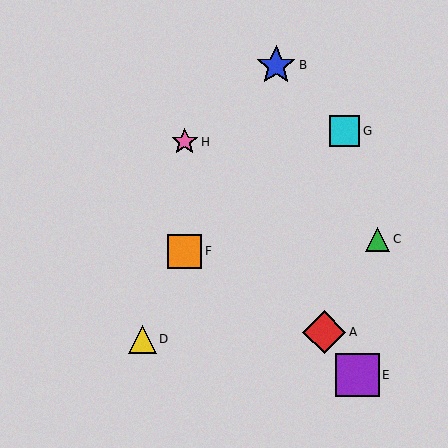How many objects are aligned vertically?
2 objects (F, H) are aligned vertically.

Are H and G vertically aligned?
No, H is at x≈185 and G is at x≈345.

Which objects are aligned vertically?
Objects F, H are aligned vertically.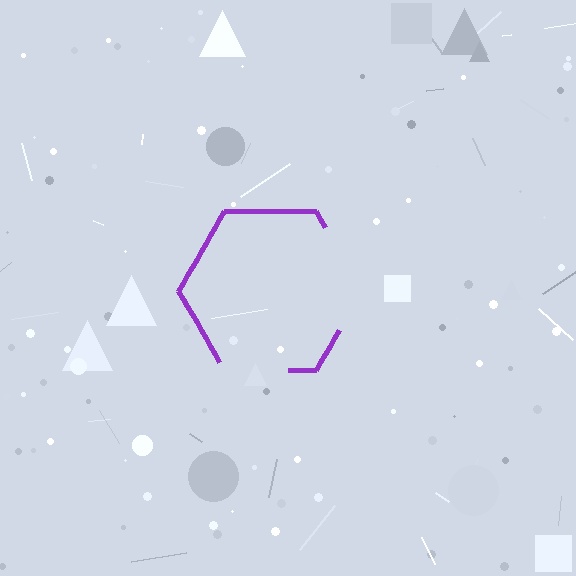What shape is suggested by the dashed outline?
The dashed outline suggests a hexagon.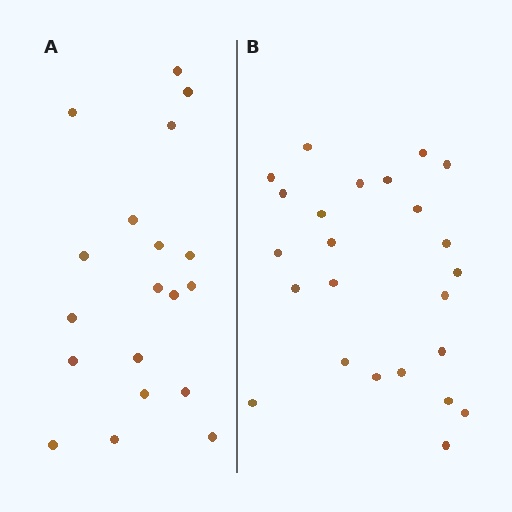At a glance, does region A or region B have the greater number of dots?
Region B (the right region) has more dots.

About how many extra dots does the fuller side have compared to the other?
Region B has about 5 more dots than region A.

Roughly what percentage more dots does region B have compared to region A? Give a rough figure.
About 25% more.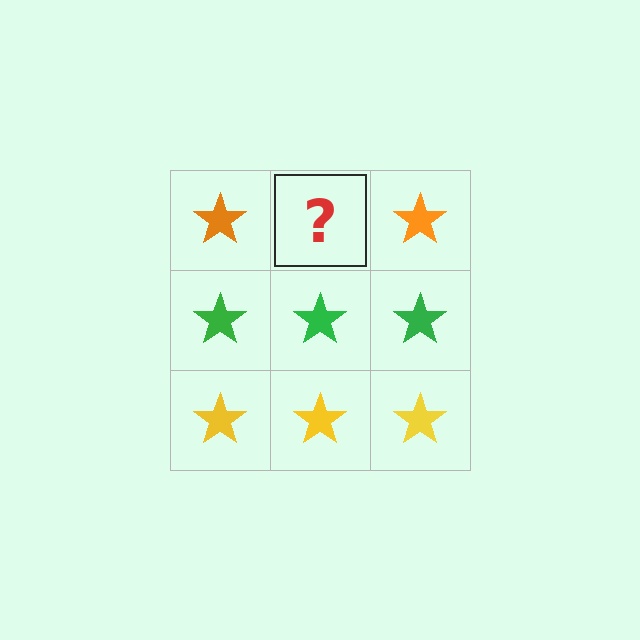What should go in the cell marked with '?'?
The missing cell should contain an orange star.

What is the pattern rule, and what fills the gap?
The rule is that each row has a consistent color. The gap should be filled with an orange star.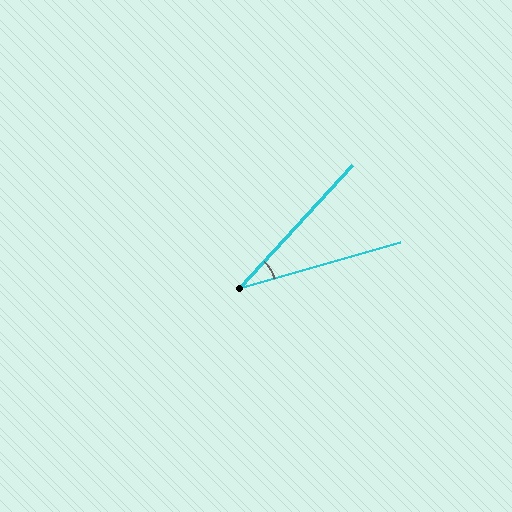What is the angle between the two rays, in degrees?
Approximately 32 degrees.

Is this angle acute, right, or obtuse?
It is acute.